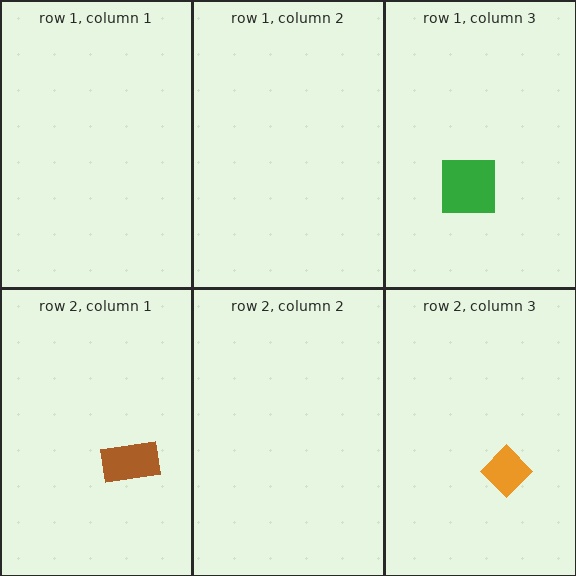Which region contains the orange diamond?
The row 2, column 3 region.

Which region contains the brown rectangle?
The row 2, column 1 region.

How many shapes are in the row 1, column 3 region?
1.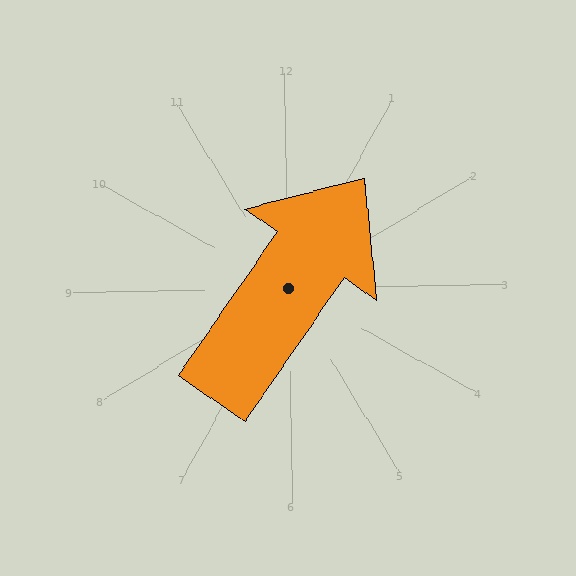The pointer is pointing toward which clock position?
Roughly 1 o'clock.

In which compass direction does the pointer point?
Northeast.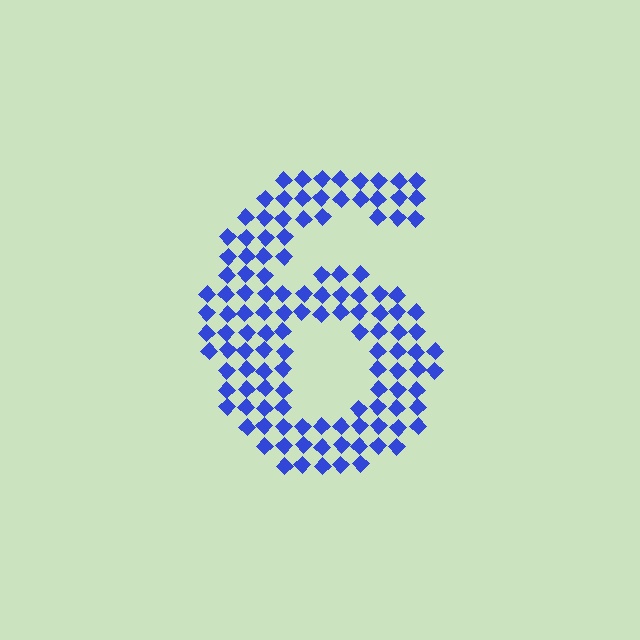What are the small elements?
The small elements are diamonds.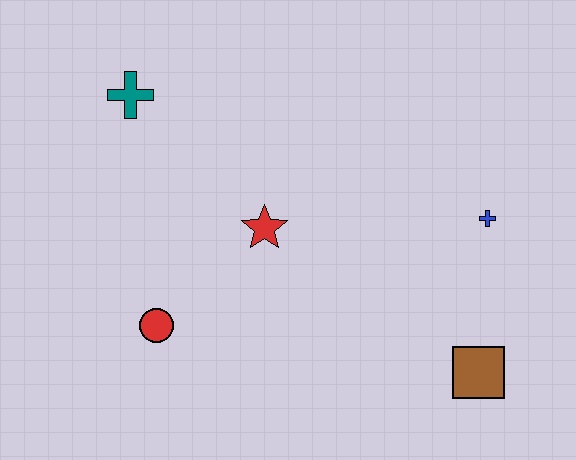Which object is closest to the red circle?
The red star is closest to the red circle.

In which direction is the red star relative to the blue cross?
The red star is to the left of the blue cross.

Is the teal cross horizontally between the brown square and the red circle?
No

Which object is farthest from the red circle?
The blue cross is farthest from the red circle.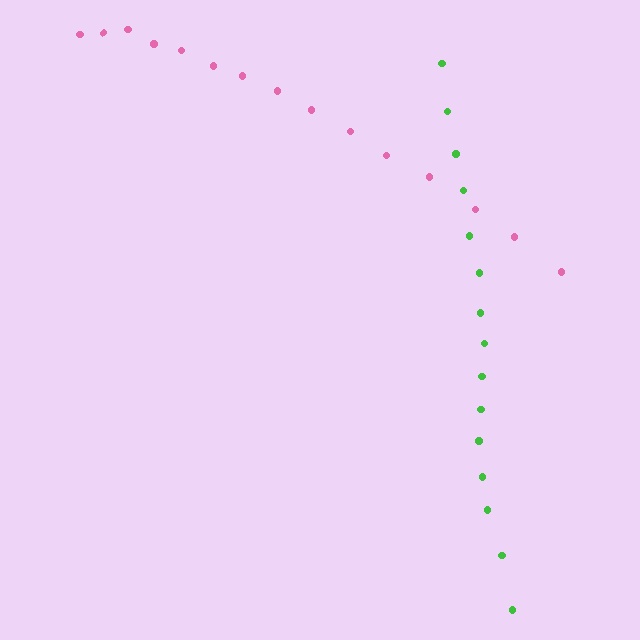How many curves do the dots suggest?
There are 2 distinct paths.